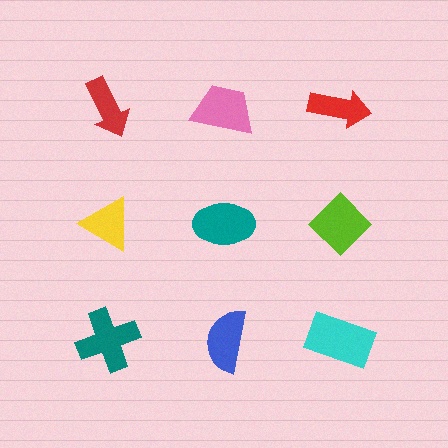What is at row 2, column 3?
A lime diamond.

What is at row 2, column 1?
A yellow triangle.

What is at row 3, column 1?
A teal cross.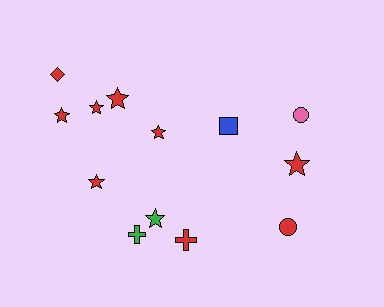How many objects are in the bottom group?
There are 3 objects.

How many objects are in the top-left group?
There are 6 objects.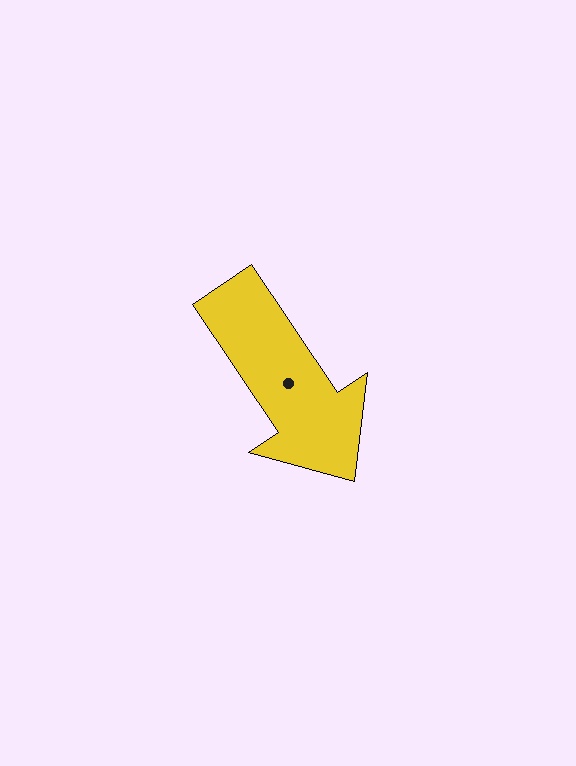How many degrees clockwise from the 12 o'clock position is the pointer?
Approximately 146 degrees.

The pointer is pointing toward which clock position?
Roughly 5 o'clock.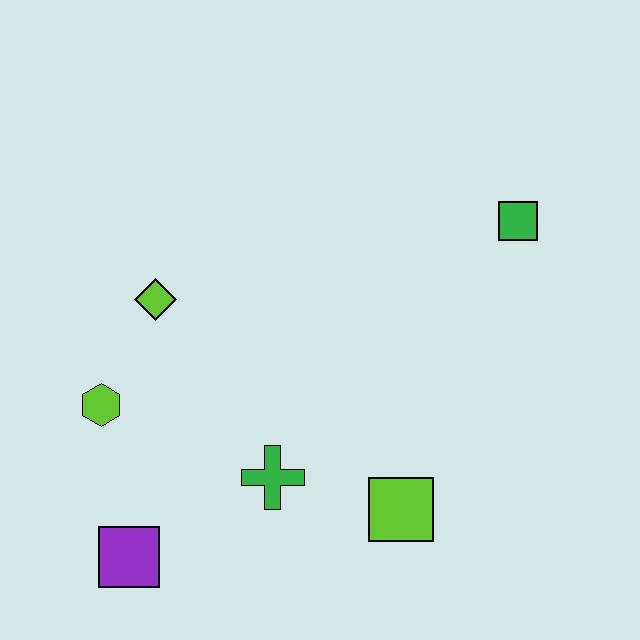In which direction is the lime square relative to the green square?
The lime square is below the green square.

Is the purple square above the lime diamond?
No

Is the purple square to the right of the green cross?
No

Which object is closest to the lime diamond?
The lime hexagon is closest to the lime diamond.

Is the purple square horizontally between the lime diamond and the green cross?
No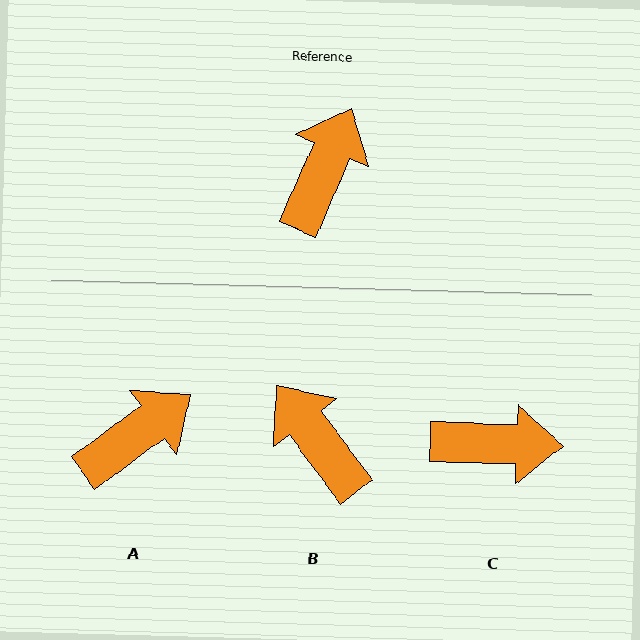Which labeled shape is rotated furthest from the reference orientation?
C, about 68 degrees away.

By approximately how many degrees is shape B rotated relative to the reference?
Approximately 61 degrees counter-clockwise.